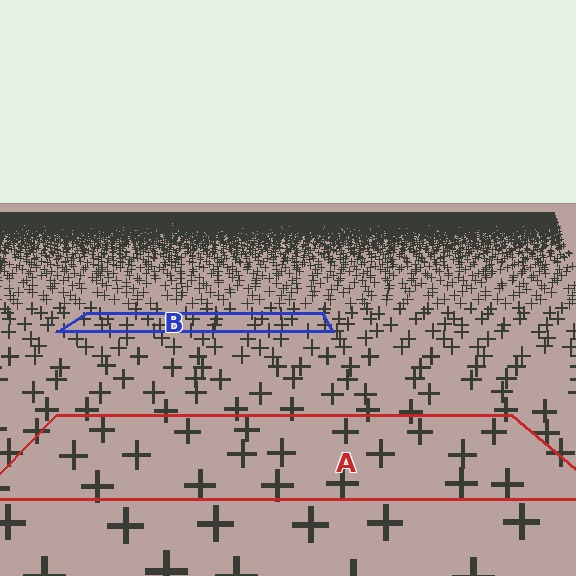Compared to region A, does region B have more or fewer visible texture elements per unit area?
Region B has more texture elements per unit area — they are packed more densely because it is farther away.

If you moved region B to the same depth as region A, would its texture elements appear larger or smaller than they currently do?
They would appear larger. At a closer depth, the same texture elements are projected at a bigger on-screen size.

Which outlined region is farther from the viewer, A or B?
Region B is farther from the viewer — the texture elements inside it appear smaller and more densely packed.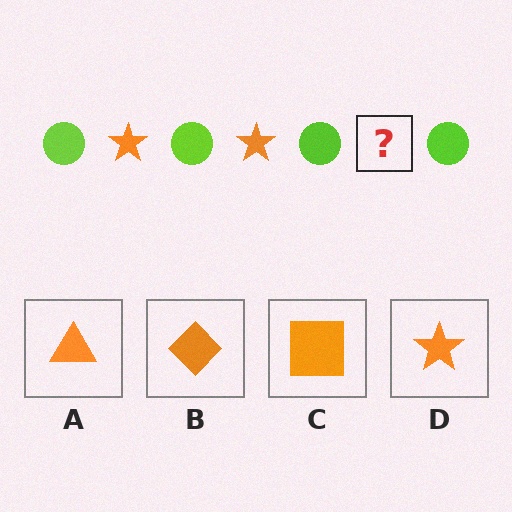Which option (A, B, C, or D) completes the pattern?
D.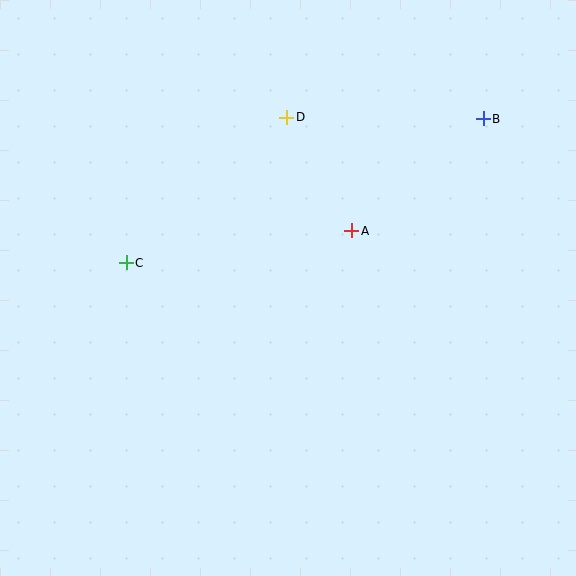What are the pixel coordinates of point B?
Point B is at (483, 119).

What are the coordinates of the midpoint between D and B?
The midpoint between D and B is at (385, 118).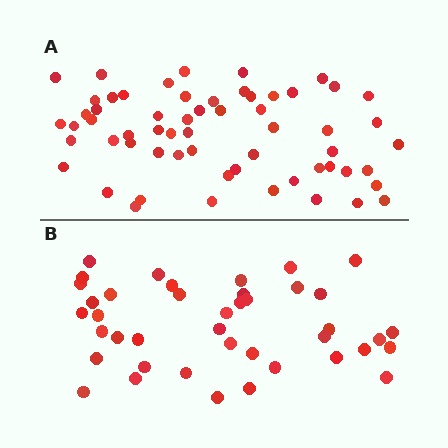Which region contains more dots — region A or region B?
Region A (the top region) has more dots.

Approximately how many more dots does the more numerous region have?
Region A has approximately 20 more dots than region B.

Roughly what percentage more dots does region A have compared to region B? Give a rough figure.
About 45% more.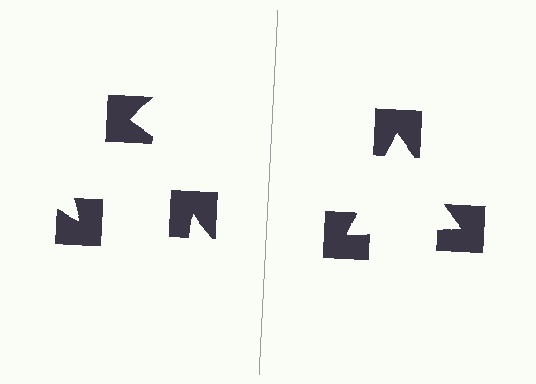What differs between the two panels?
The notched squares are positioned identically on both sides; only the wedge orientations differ. On the right they align to a triangle; on the left they are misaligned.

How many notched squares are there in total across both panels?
6 — 3 on each side.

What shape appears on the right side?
An illusory triangle.